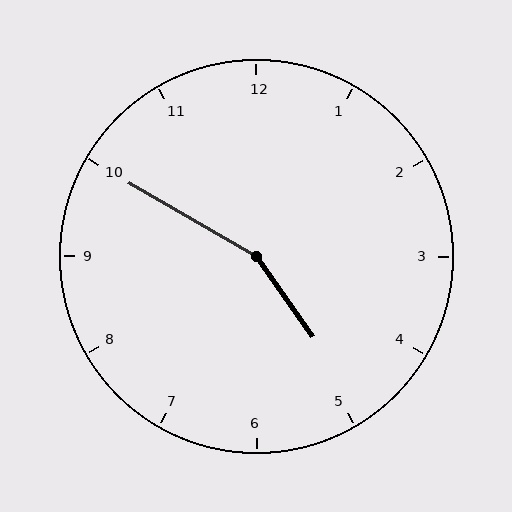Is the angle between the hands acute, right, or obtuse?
It is obtuse.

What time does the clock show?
4:50.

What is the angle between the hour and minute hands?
Approximately 155 degrees.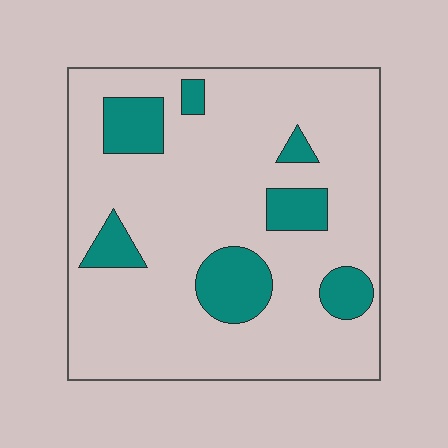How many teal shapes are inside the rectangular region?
7.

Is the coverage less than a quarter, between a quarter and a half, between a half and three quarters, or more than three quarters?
Less than a quarter.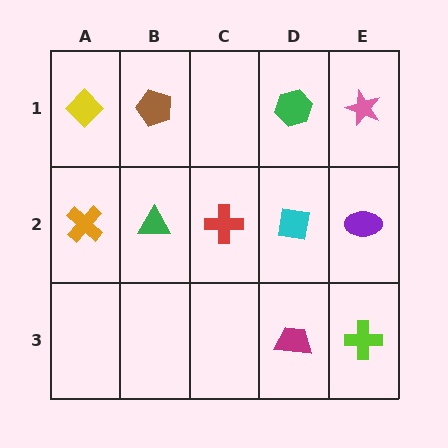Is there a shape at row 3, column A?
No, that cell is empty.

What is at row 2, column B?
A green triangle.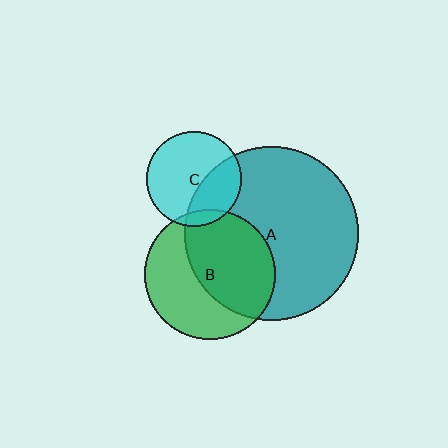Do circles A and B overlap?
Yes.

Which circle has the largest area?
Circle A (teal).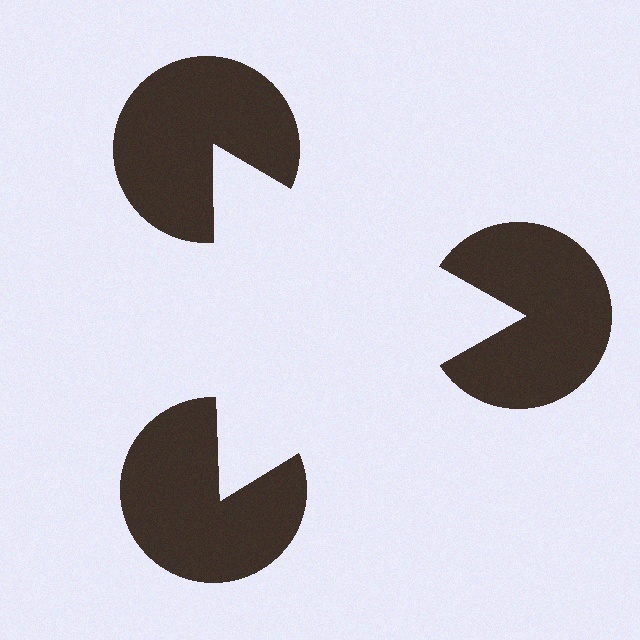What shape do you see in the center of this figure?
An illusory triangle — its edges are inferred from the aligned wedge cuts in the pac-man discs, not physically drawn.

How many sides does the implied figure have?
3 sides.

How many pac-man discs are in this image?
There are 3 — one at each vertex of the illusory triangle.